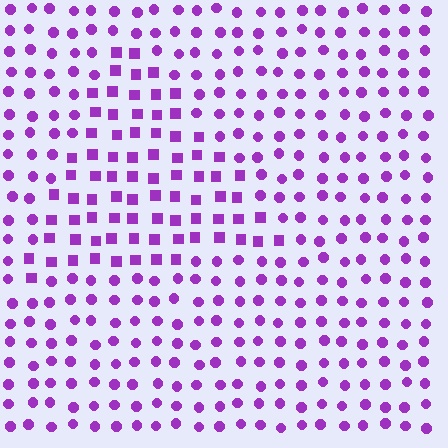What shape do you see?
I see a triangle.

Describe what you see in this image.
The image is filled with small purple elements arranged in a uniform grid. A triangle-shaped region contains squares, while the surrounding area contains circles. The boundary is defined purely by the change in element shape.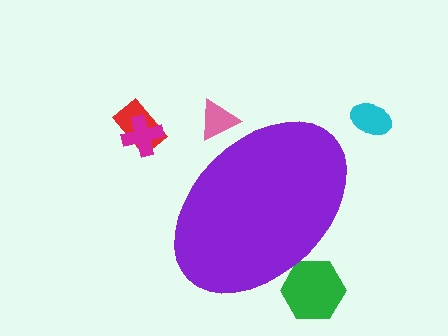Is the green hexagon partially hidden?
Yes, the green hexagon is partially hidden behind the purple ellipse.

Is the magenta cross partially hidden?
No, the magenta cross is fully visible.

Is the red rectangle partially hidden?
No, the red rectangle is fully visible.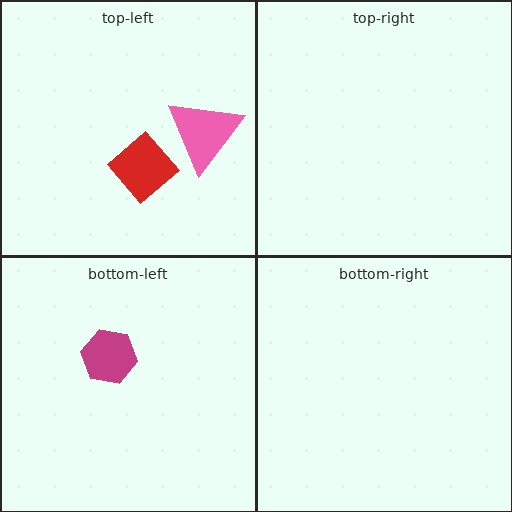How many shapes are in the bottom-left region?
1.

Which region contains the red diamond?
The top-left region.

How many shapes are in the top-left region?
2.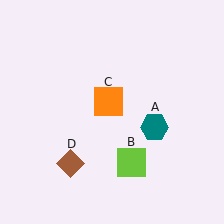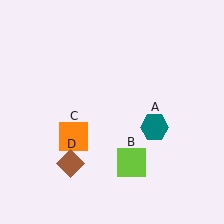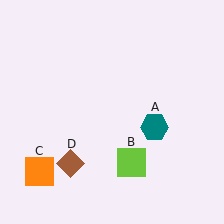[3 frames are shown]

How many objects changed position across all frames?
1 object changed position: orange square (object C).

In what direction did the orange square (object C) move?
The orange square (object C) moved down and to the left.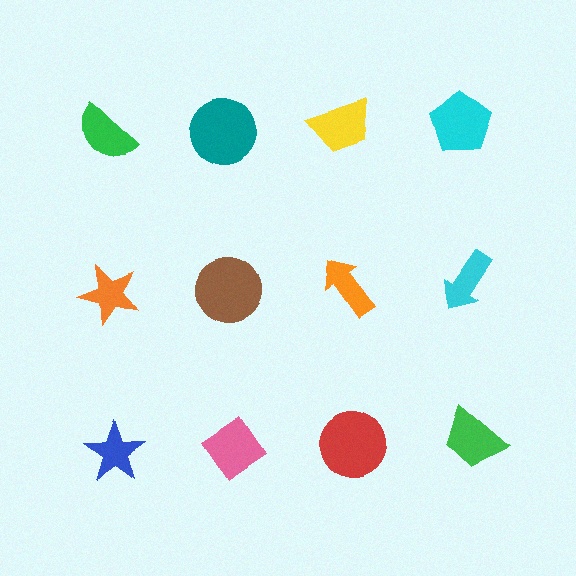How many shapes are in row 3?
4 shapes.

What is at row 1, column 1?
A green semicircle.